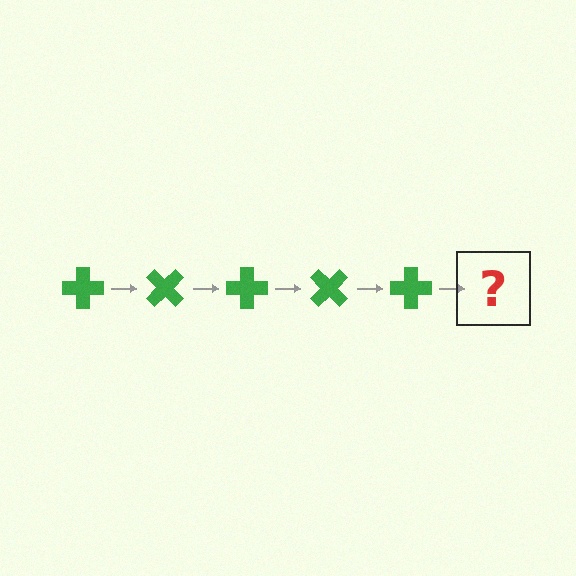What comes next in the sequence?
The next element should be a green cross rotated 225 degrees.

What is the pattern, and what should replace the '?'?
The pattern is that the cross rotates 45 degrees each step. The '?' should be a green cross rotated 225 degrees.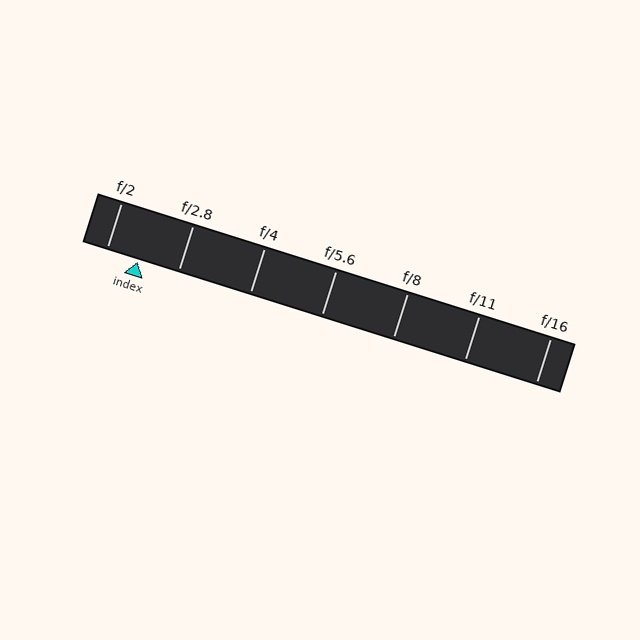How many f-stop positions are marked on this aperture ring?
There are 7 f-stop positions marked.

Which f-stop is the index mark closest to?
The index mark is closest to f/2.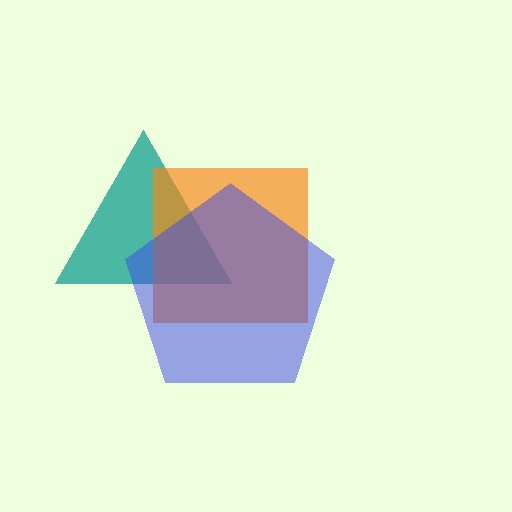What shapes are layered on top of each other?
The layered shapes are: a teal triangle, an orange square, a blue pentagon.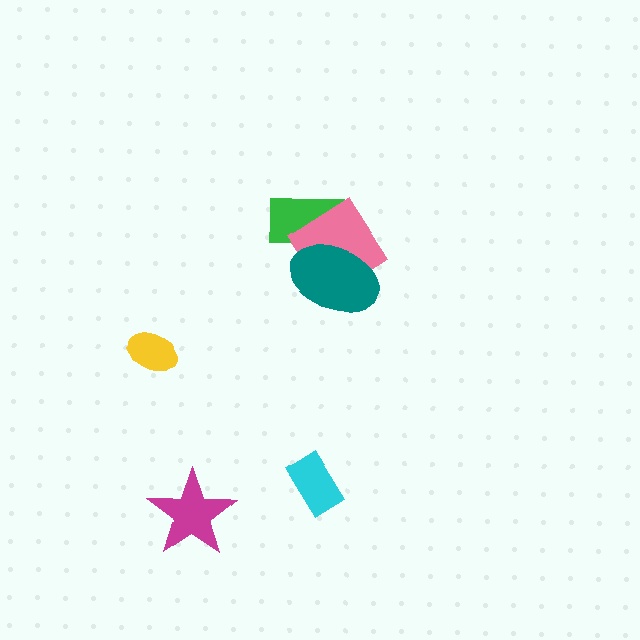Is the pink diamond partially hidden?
Yes, it is partially covered by another shape.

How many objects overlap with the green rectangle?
2 objects overlap with the green rectangle.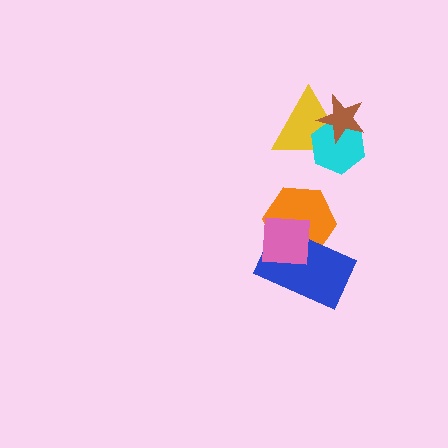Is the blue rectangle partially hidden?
Yes, it is partially covered by another shape.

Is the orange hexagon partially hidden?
Yes, it is partially covered by another shape.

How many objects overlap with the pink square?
2 objects overlap with the pink square.